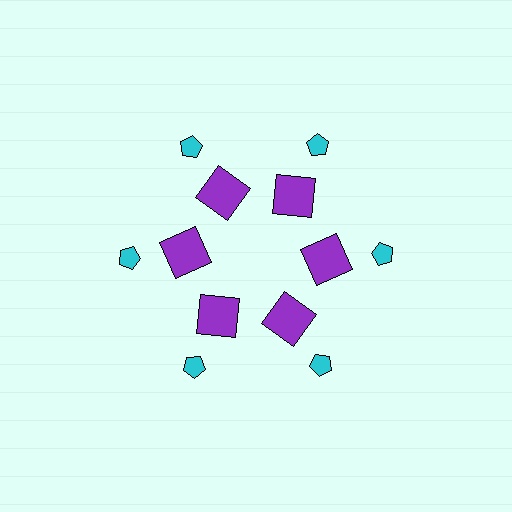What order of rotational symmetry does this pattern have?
This pattern has 6-fold rotational symmetry.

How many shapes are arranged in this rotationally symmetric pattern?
There are 12 shapes, arranged in 6 groups of 2.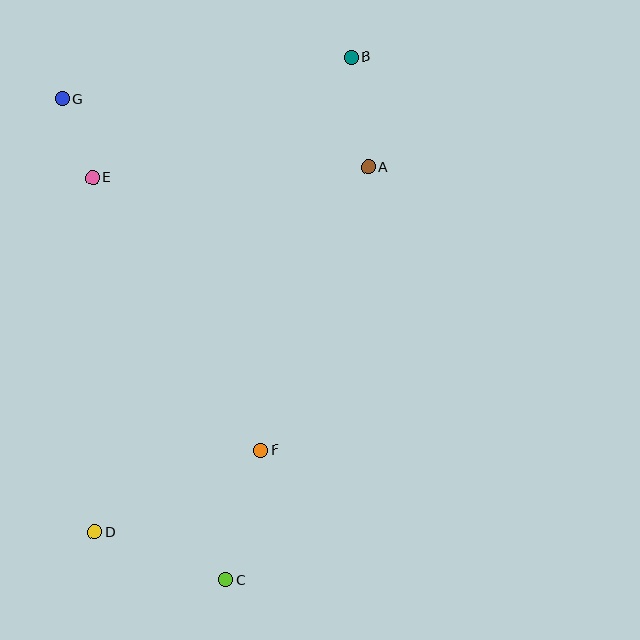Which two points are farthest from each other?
Points B and D are farthest from each other.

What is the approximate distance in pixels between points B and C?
The distance between B and C is approximately 538 pixels.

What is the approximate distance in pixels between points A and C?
The distance between A and C is approximately 437 pixels.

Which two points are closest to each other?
Points E and G are closest to each other.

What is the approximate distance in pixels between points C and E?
The distance between C and E is approximately 423 pixels.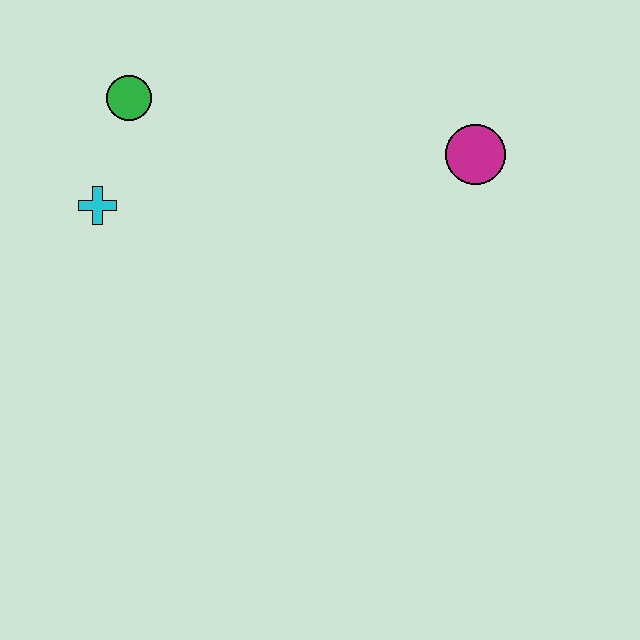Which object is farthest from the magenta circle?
The cyan cross is farthest from the magenta circle.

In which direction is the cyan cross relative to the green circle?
The cyan cross is below the green circle.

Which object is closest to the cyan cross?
The green circle is closest to the cyan cross.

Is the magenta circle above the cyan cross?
Yes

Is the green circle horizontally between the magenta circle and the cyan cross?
Yes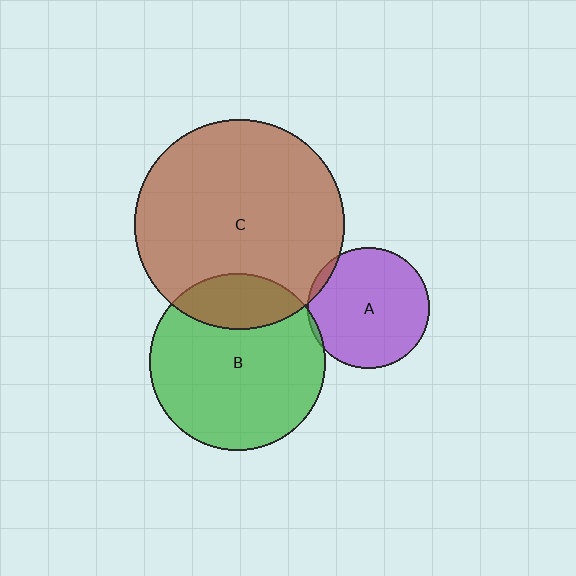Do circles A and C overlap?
Yes.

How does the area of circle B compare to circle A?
Approximately 2.1 times.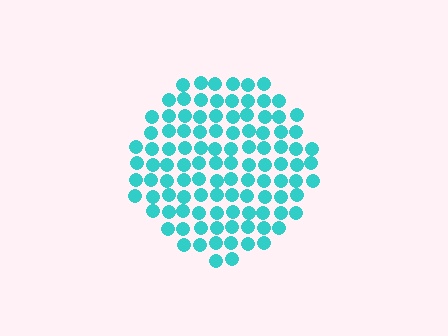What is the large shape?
The large shape is a circle.